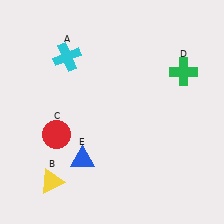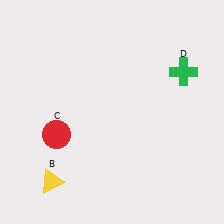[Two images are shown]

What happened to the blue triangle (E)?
The blue triangle (E) was removed in Image 2. It was in the bottom-left area of Image 1.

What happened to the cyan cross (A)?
The cyan cross (A) was removed in Image 2. It was in the top-left area of Image 1.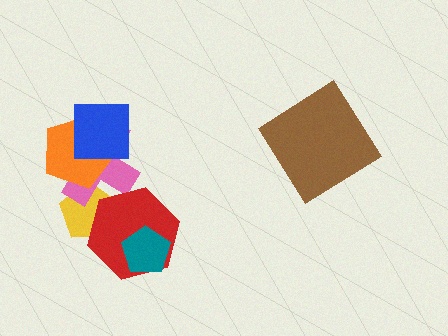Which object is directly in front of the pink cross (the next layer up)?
The orange pentagon is directly in front of the pink cross.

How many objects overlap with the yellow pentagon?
3 objects overlap with the yellow pentagon.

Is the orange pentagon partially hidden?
Yes, it is partially covered by another shape.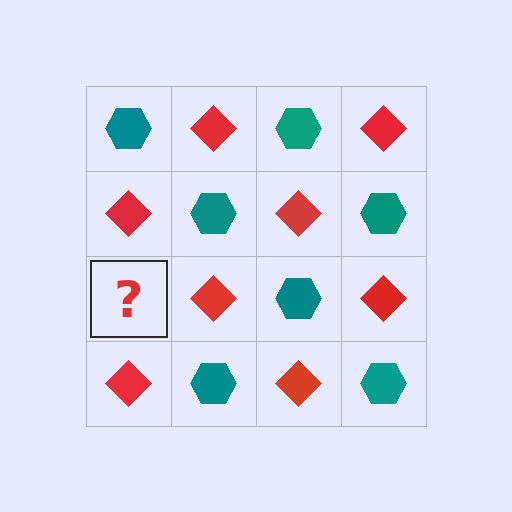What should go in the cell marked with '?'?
The missing cell should contain a teal hexagon.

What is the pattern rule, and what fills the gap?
The rule is that it alternates teal hexagon and red diamond in a checkerboard pattern. The gap should be filled with a teal hexagon.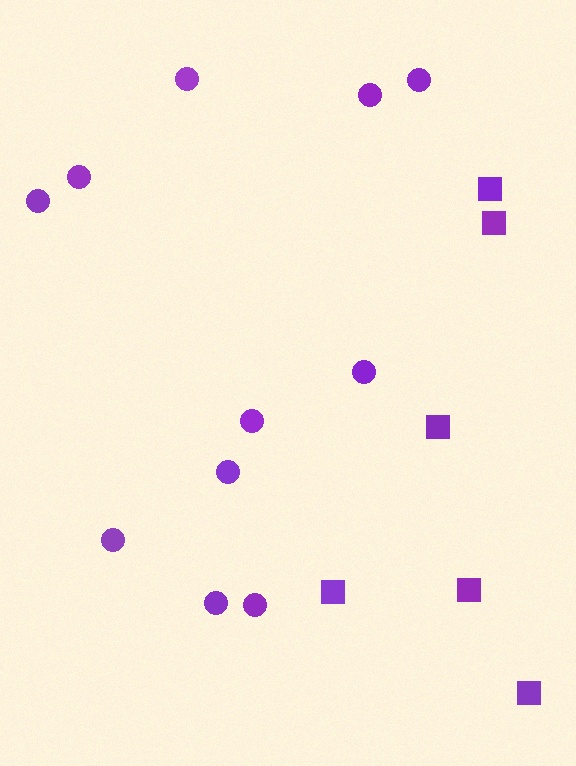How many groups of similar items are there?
There are 2 groups: one group of circles (11) and one group of squares (6).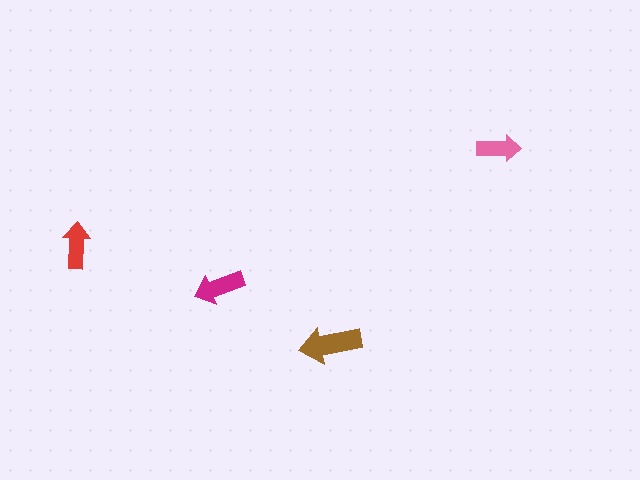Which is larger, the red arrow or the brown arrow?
The brown one.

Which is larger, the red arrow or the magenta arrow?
The magenta one.